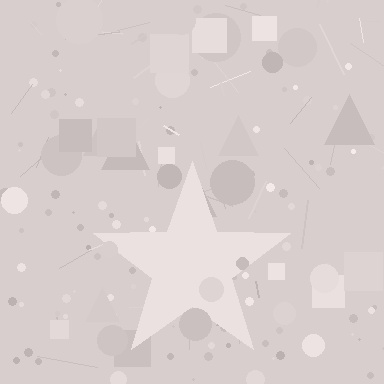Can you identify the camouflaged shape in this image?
The camouflaged shape is a star.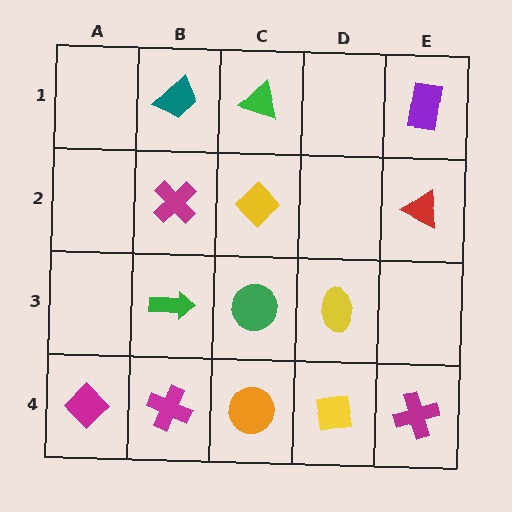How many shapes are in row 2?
3 shapes.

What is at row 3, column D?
A yellow ellipse.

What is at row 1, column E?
A purple rectangle.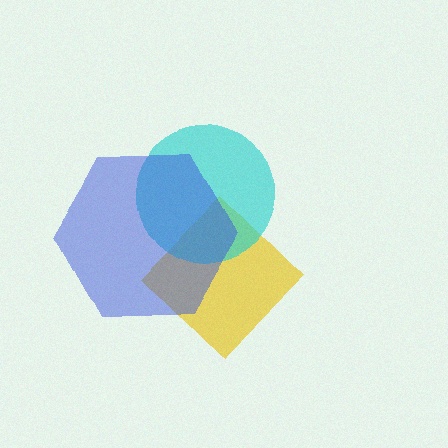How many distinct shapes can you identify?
There are 3 distinct shapes: a yellow diamond, a cyan circle, a blue hexagon.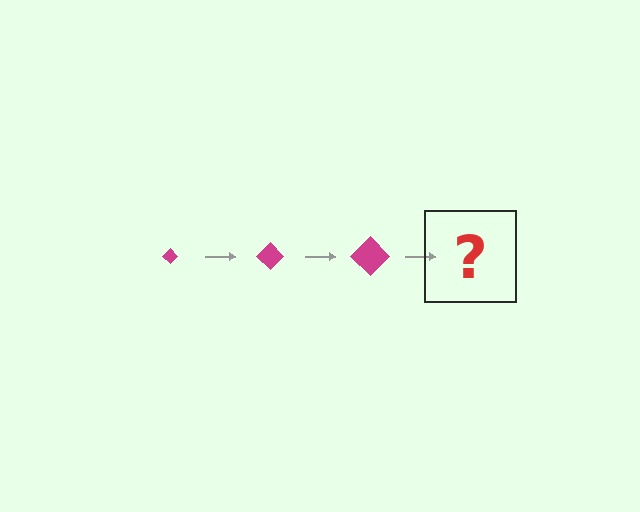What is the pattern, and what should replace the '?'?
The pattern is that the diamond gets progressively larger each step. The '?' should be a magenta diamond, larger than the previous one.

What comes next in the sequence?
The next element should be a magenta diamond, larger than the previous one.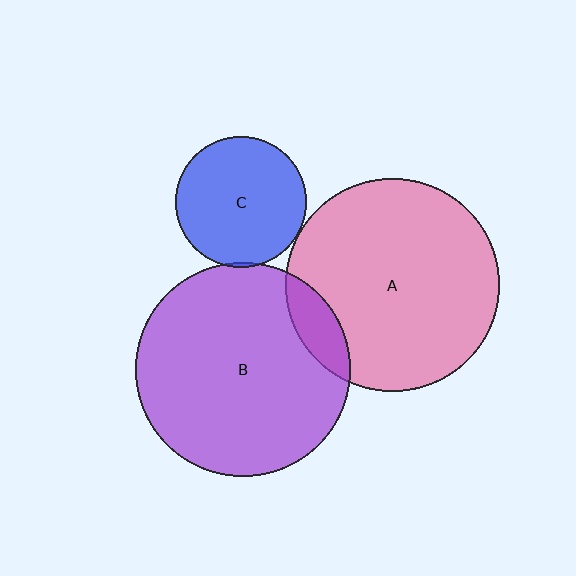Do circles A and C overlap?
Yes.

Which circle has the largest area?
Circle B (purple).